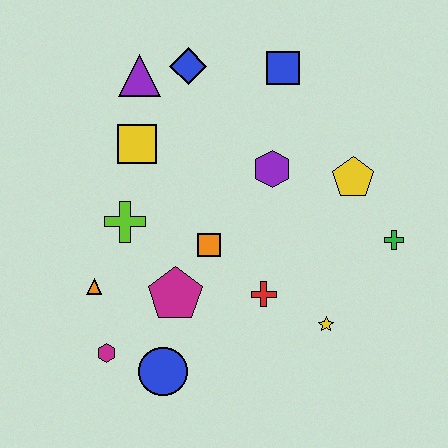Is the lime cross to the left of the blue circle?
Yes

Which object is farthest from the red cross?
The purple triangle is farthest from the red cross.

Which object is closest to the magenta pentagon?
The orange square is closest to the magenta pentagon.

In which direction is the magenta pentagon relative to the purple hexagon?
The magenta pentagon is below the purple hexagon.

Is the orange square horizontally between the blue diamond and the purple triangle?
No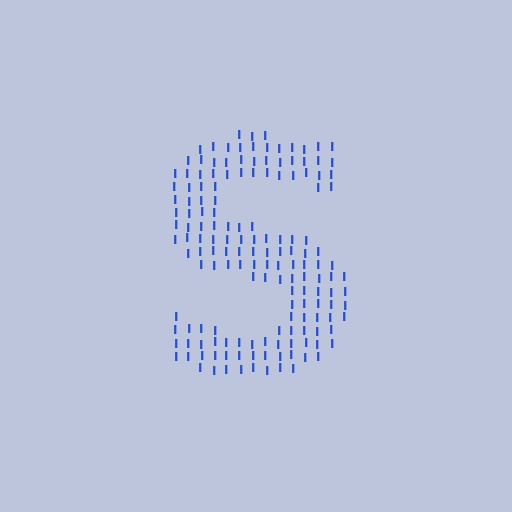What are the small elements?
The small elements are letter I's.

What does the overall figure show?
The overall figure shows the letter S.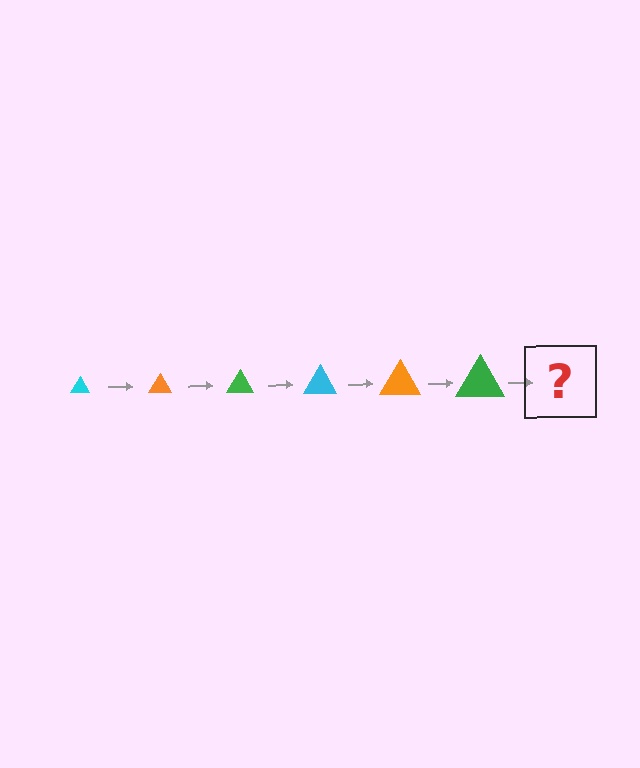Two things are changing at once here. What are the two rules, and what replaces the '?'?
The two rules are that the triangle grows larger each step and the color cycles through cyan, orange, and green. The '?' should be a cyan triangle, larger than the previous one.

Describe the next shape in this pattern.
It should be a cyan triangle, larger than the previous one.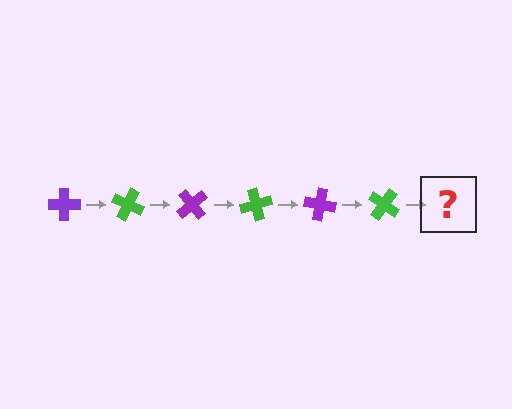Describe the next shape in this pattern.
It should be a purple cross, rotated 150 degrees from the start.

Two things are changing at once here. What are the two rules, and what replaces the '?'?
The two rules are that it rotates 25 degrees each step and the color cycles through purple and green. The '?' should be a purple cross, rotated 150 degrees from the start.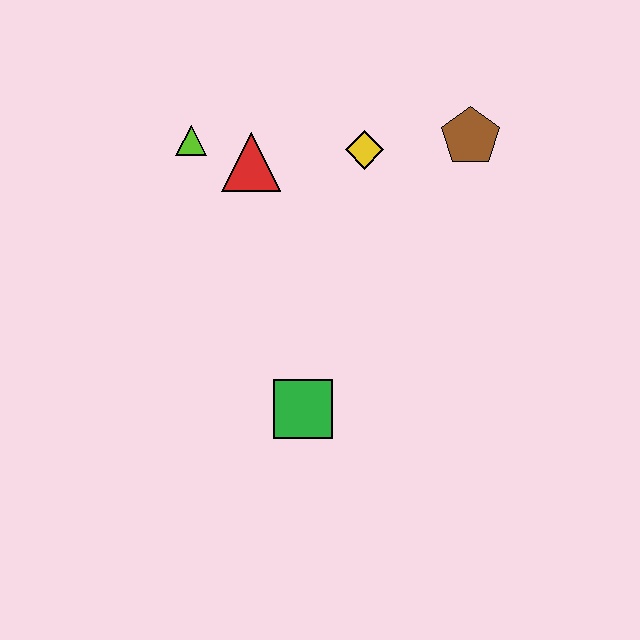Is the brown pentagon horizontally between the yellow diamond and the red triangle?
No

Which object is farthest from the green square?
The brown pentagon is farthest from the green square.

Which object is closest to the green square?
The red triangle is closest to the green square.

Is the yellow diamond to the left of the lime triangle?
No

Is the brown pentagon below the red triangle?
No